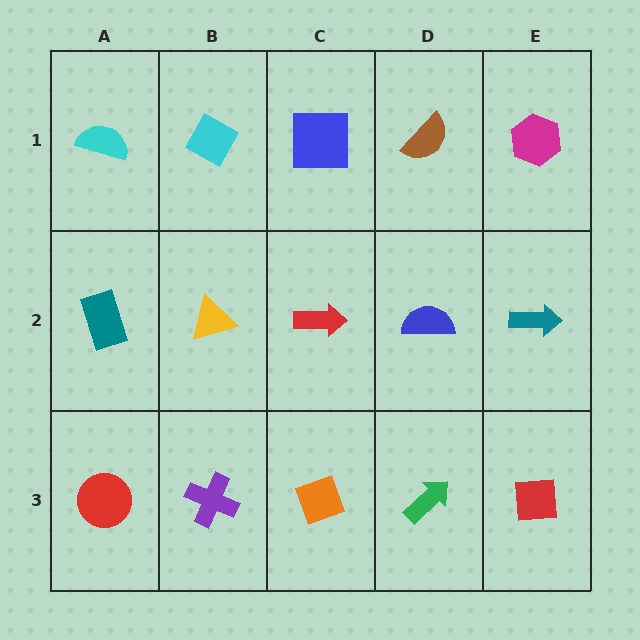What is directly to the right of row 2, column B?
A red arrow.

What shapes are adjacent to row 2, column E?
A magenta hexagon (row 1, column E), a red square (row 3, column E), a blue semicircle (row 2, column D).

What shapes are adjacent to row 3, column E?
A teal arrow (row 2, column E), a green arrow (row 3, column D).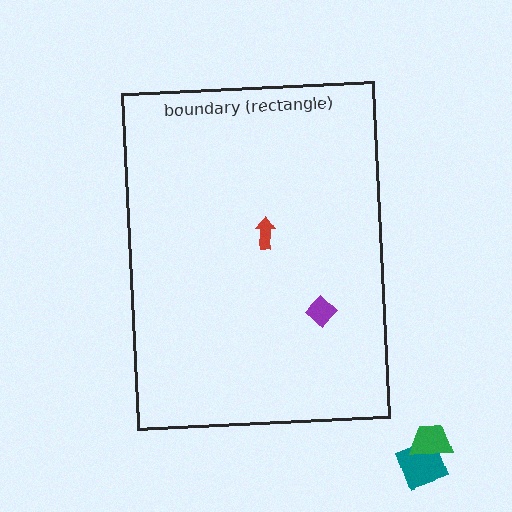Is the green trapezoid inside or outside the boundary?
Outside.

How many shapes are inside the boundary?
2 inside, 2 outside.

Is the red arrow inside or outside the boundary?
Inside.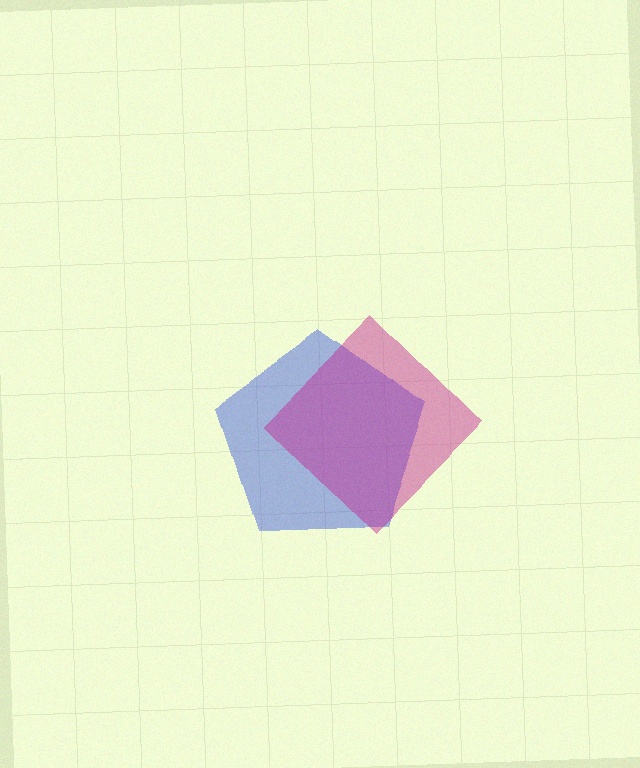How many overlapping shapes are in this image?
There are 2 overlapping shapes in the image.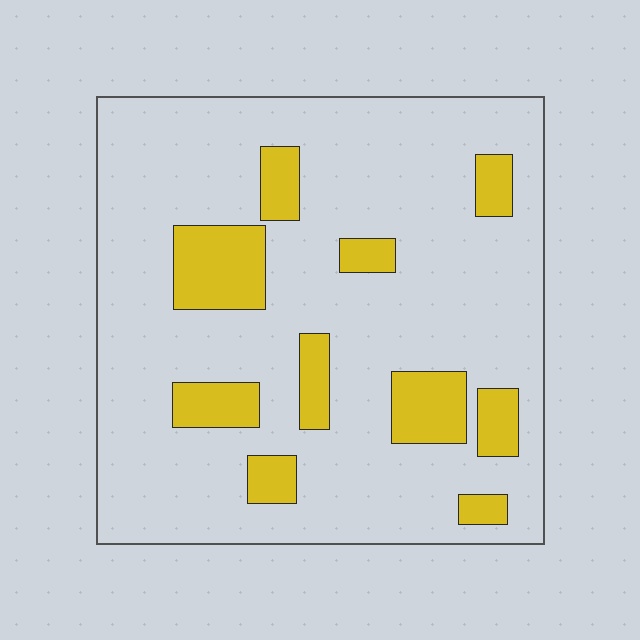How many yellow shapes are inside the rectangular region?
10.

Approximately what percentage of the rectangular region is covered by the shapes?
Approximately 15%.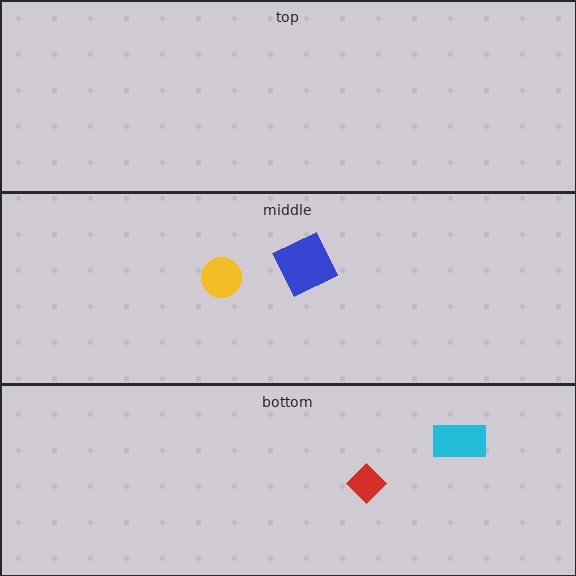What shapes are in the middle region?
The yellow circle, the blue square.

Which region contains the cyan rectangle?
The bottom region.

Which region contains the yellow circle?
The middle region.